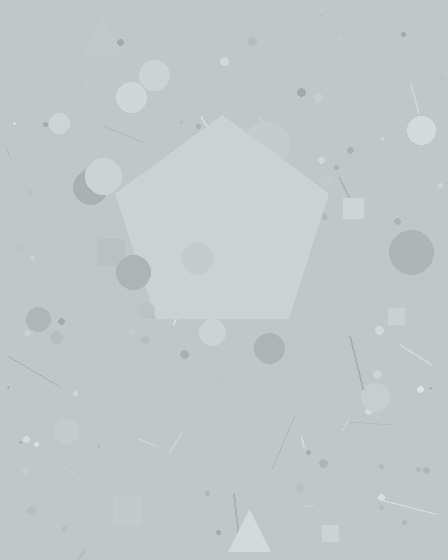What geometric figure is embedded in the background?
A pentagon is embedded in the background.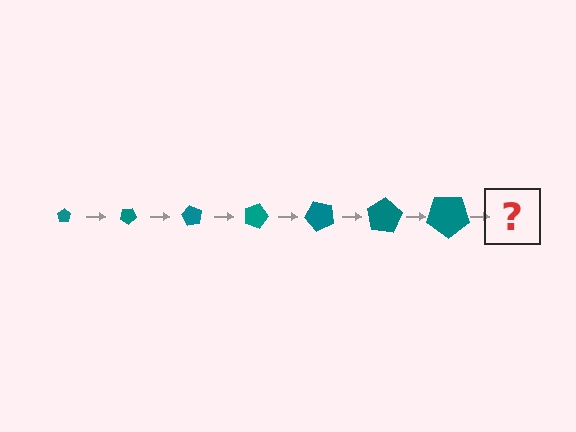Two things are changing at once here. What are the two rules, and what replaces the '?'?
The two rules are that the pentagon grows larger each step and it rotates 30 degrees each step. The '?' should be a pentagon, larger than the previous one and rotated 210 degrees from the start.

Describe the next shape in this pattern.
It should be a pentagon, larger than the previous one and rotated 210 degrees from the start.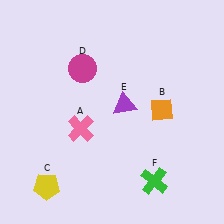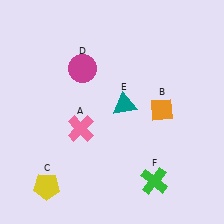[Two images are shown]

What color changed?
The triangle (E) changed from purple in Image 1 to teal in Image 2.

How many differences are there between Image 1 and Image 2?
There is 1 difference between the two images.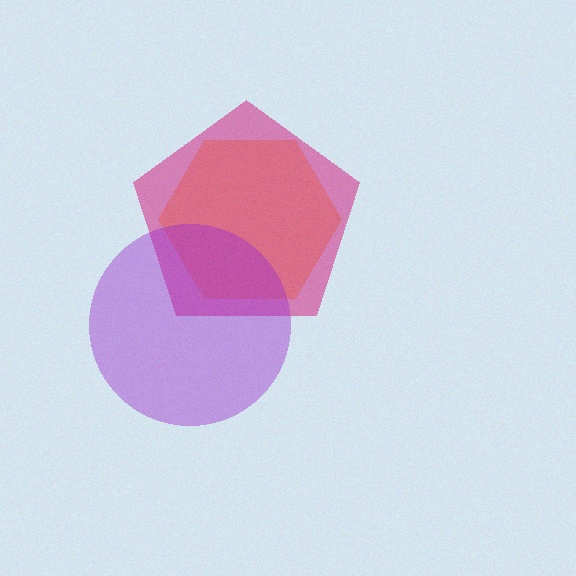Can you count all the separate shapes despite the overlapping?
Yes, there are 3 separate shapes.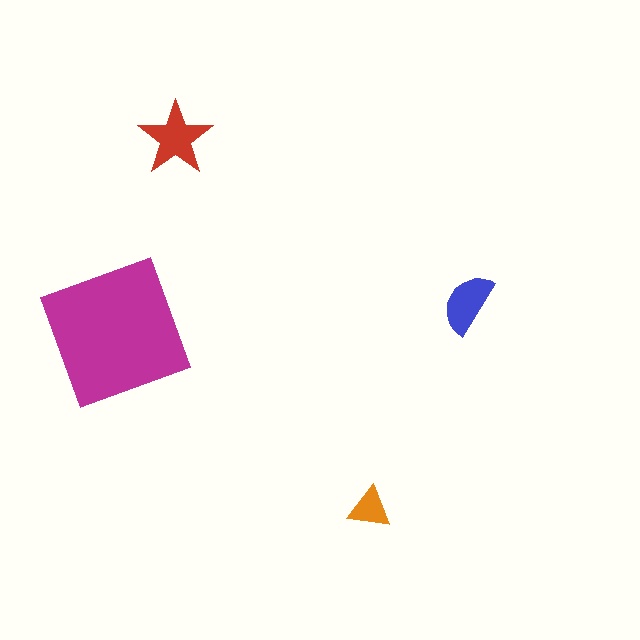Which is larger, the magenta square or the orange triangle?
The magenta square.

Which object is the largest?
The magenta square.